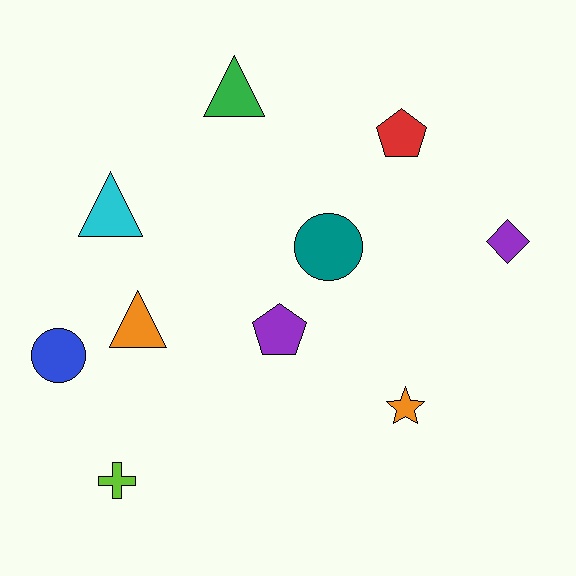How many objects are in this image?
There are 10 objects.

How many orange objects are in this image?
There are 2 orange objects.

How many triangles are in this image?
There are 3 triangles.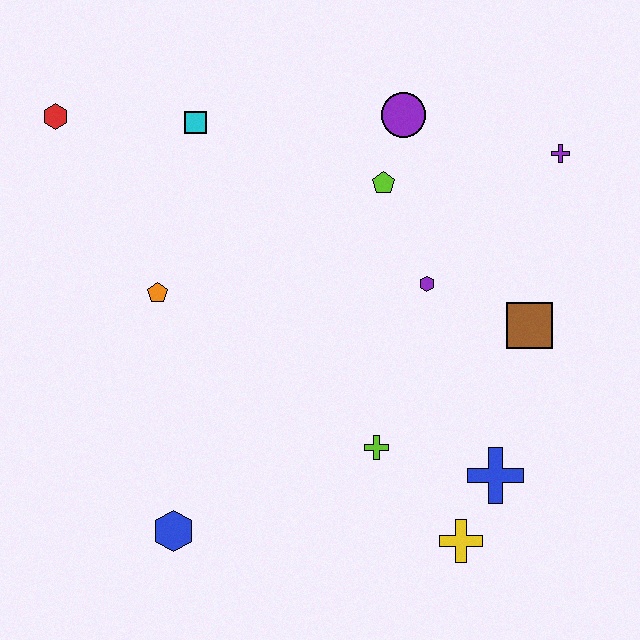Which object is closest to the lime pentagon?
The purple circle is closest to the lime pentagon.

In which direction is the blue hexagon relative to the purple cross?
The blue hexagon is to the left of the purple cross.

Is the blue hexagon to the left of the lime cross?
Yes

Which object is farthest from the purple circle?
The blue hexagon is farthest from the purple circle.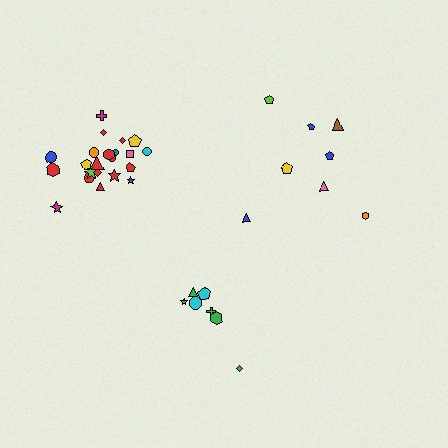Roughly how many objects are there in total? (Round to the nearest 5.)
Roughly 35 objects in total.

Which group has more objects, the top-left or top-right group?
The top-left group.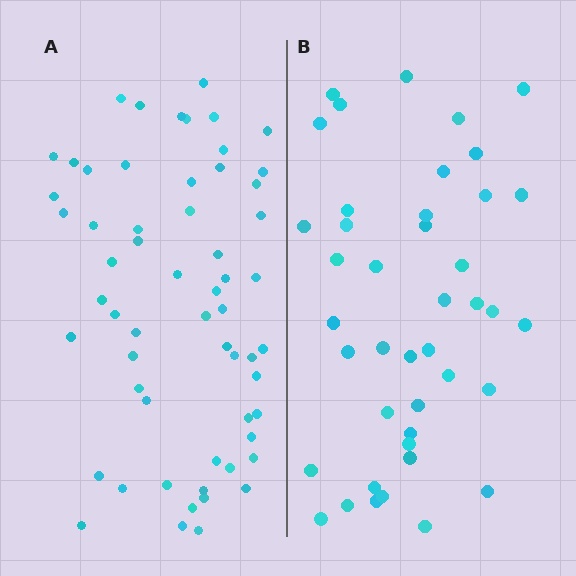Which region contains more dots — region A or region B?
Region A (the left region) has more dots.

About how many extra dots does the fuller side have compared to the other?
Region A has approximately 15 more dots than region B.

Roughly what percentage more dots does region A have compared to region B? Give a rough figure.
About 40% more.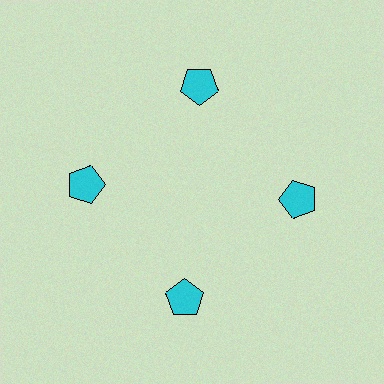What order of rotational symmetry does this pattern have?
This pattern has 4-fold rotational symmetry.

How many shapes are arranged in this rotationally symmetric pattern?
There are 4 shapes, arranged in 4 groups of 1.